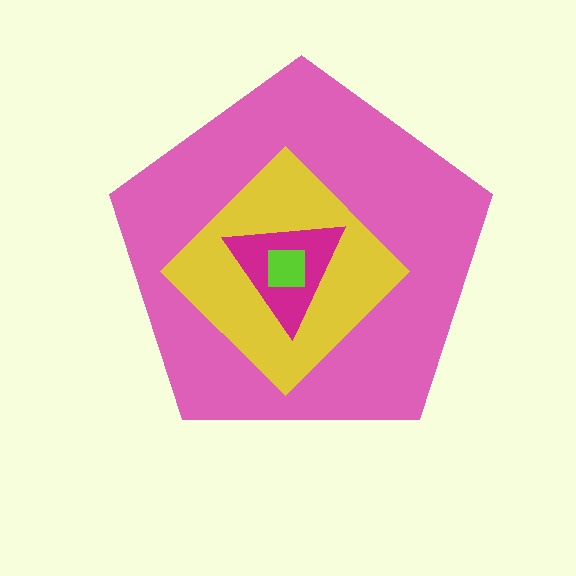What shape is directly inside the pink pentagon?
The yellow diamond.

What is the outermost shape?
The pink pentagon.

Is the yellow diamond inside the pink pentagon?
Yes.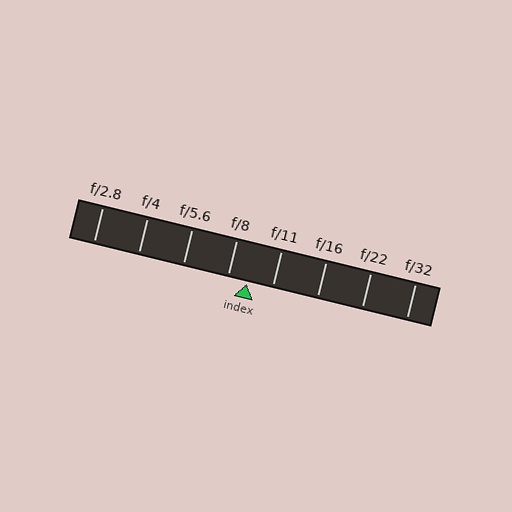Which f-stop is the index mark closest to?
The index mark is closest to f/8.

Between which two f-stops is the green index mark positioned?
The index mark is between f/8 and f/11.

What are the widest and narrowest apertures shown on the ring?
The widest aperture shown is f/2.8 and the narrowest is f/32.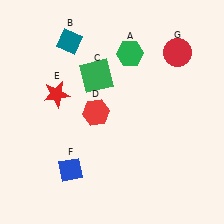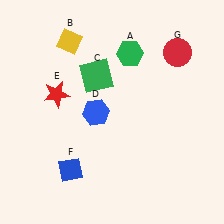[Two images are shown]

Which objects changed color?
B changed from teal to yellow. D changed from red to blue.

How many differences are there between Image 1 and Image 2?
There are 2 differences between the two images.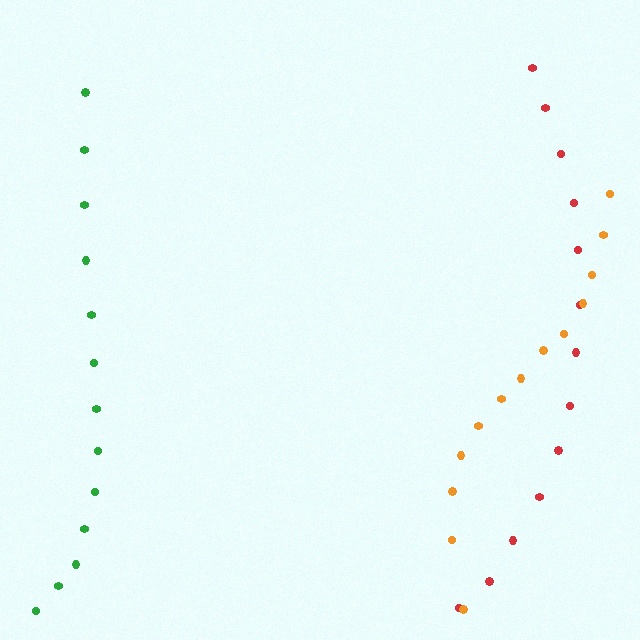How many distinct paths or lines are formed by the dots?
There are 3 distinct paths.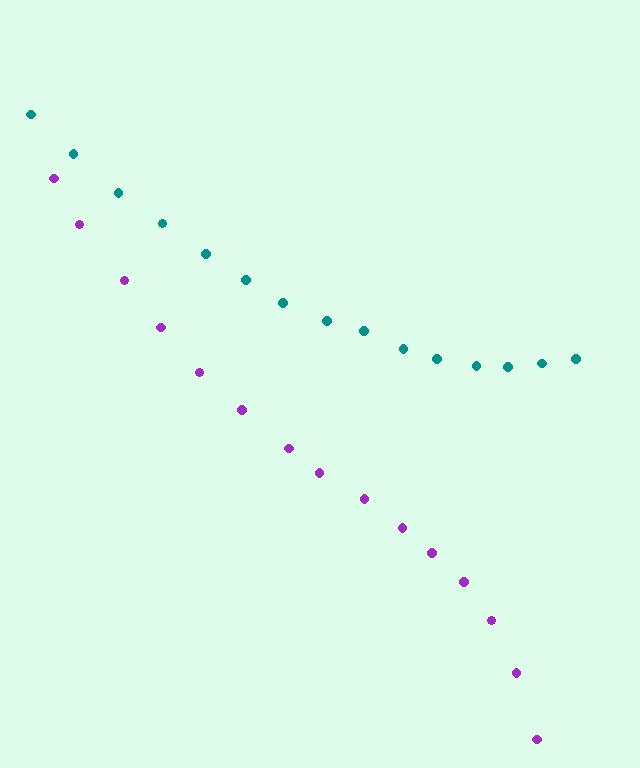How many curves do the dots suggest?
There are 2 distinct paths.